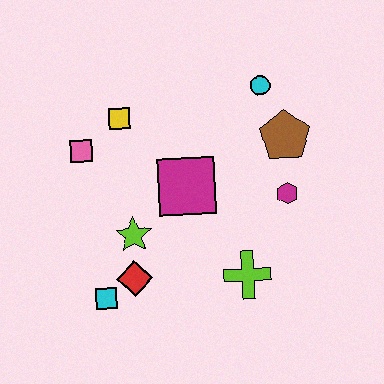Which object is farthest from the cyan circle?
The cyan square is farthest from the cyan circle.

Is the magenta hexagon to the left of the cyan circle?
No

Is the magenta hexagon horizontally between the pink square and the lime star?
No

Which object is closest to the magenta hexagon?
The brown pentagon is closest to the magenta hexagon.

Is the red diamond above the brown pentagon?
No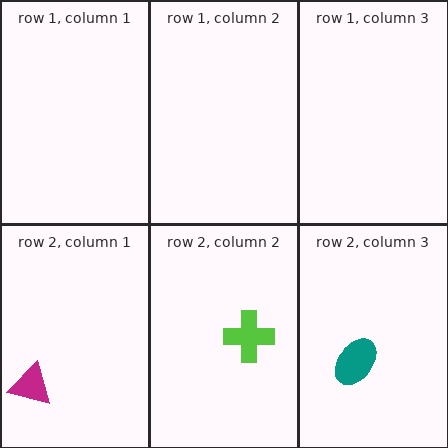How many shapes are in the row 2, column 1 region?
1.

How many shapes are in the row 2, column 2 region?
1.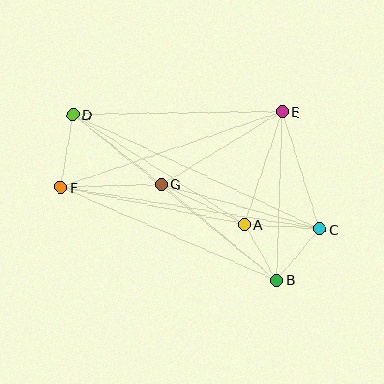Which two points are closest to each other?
Points A and B are closest to each other.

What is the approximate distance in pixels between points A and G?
The distance between A and G is approximately 92 pixels.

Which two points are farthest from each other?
Points C and D are farthest from each other.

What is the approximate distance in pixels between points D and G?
The distance between D and G is approximately 113 pixels.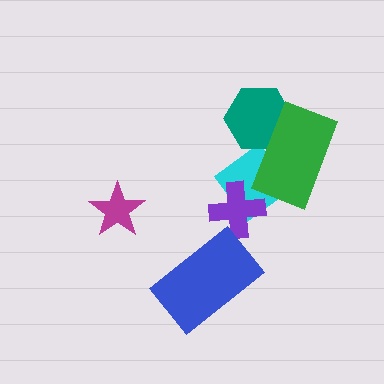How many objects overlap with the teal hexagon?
2 objects overlap with the teal hexagon.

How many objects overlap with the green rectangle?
2 objects overlap with the green rectangle.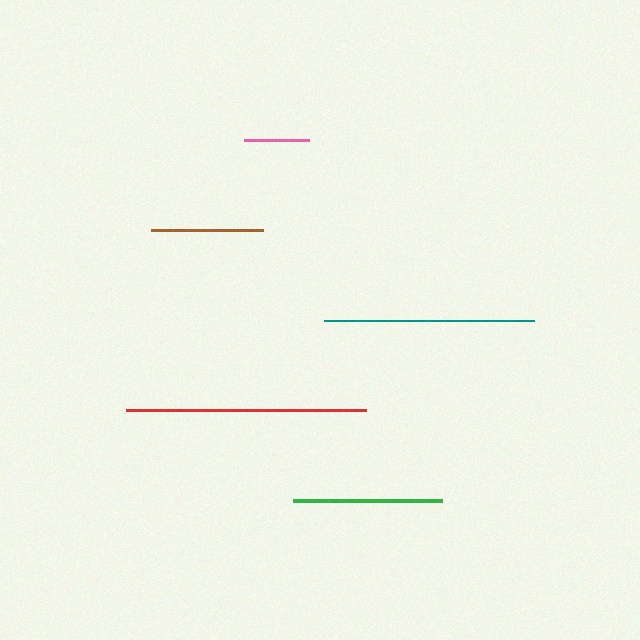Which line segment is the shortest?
The pink line is the shortest at approximately 65 pixels.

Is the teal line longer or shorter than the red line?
The red line is longer than the teal line.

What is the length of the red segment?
The red segment is approximately 240 pixels long.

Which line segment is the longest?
The red line is the longest at approximately 240 pixels.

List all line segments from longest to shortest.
From longest to shortest: red, teal, green, brown, pink.